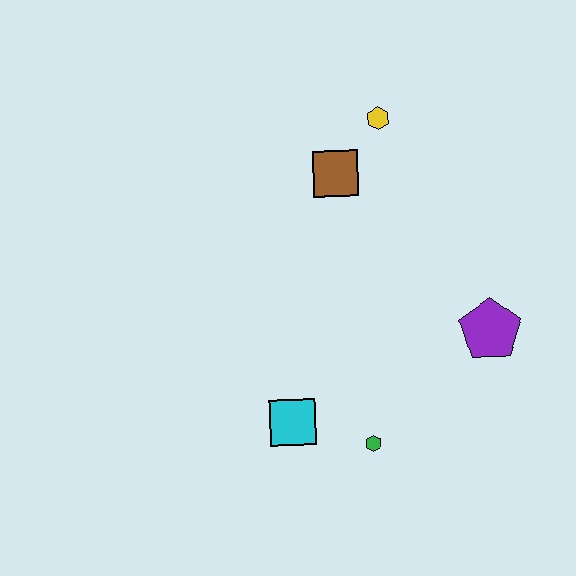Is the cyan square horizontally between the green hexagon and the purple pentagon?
No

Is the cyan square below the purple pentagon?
Yes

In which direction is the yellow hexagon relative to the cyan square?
The yellow hexagon is above the cyan square.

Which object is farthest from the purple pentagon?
The yellow hexagon is farthest from the purple pentagon.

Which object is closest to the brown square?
The yellow hexagon is closest to the brown square.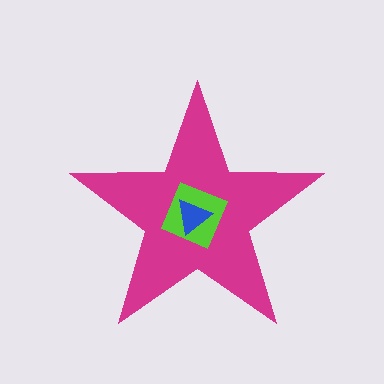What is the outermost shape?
The magenta star.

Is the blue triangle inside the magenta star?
Yes.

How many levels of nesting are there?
3.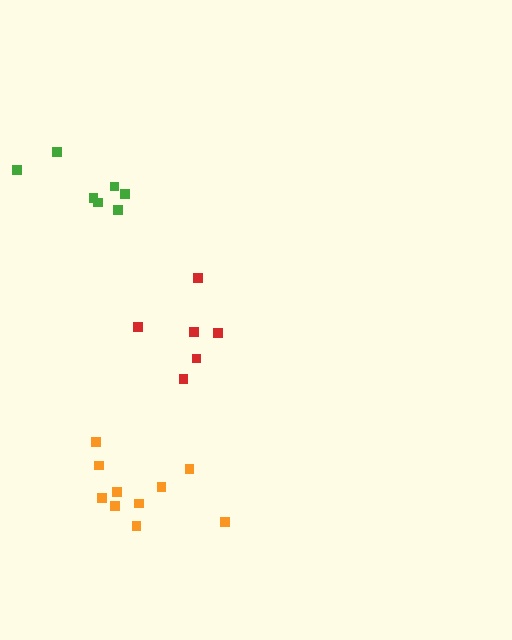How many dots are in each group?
Group 1: 6 dots, Group 2: 10 dots, Group 3: 7 dots (23 total).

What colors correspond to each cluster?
The clusters are colored: red, orange, green.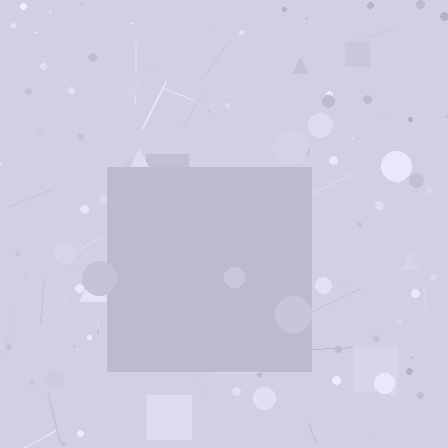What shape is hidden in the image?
A square is hidden in the image.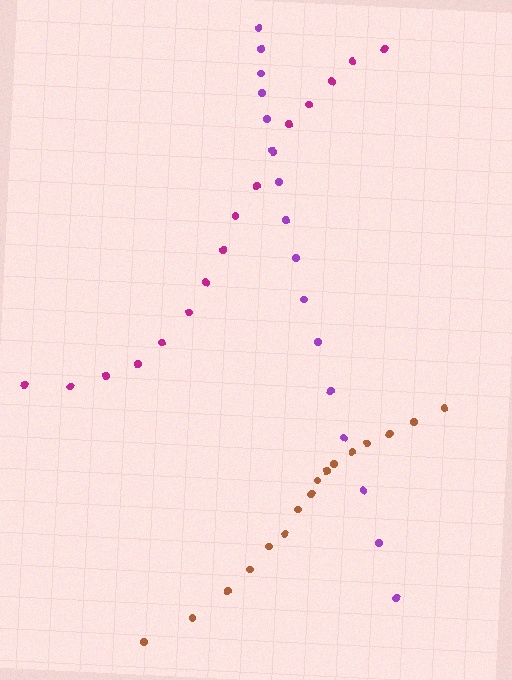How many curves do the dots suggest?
There are 3 distinct paths.